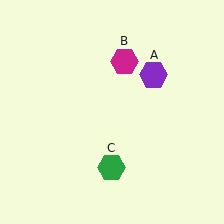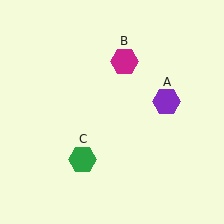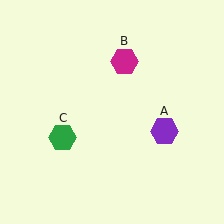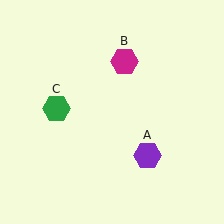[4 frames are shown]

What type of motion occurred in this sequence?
The purple hexagon (object A), green hexagon (object C) rotated clockwise around the center of the scene.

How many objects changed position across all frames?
2 objects changed position: purple hexagon (object A), green hexagon (object C).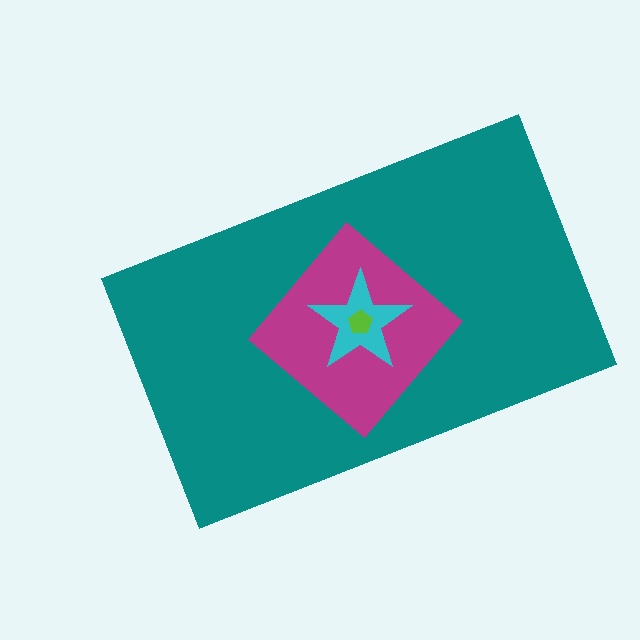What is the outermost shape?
The teal rectangle.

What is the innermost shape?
The lime pentagon.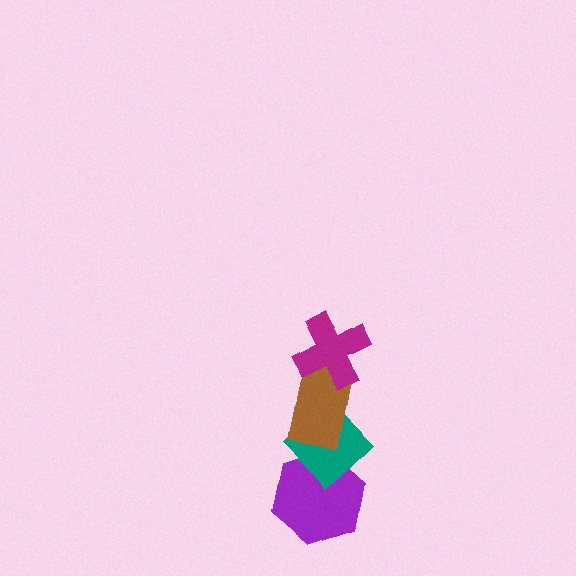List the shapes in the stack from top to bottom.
From top to bottom: the magenta cross, the brown rectangle, the teal diamond, the purple hexagon.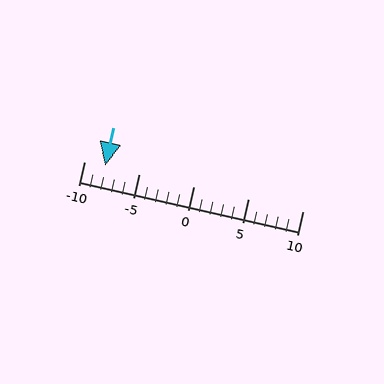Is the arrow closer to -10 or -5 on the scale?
The arrow is closer to -10.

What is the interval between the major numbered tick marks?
The major tick marks are spaced 5 units apart.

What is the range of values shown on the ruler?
The ruler shows values from -10 to 10.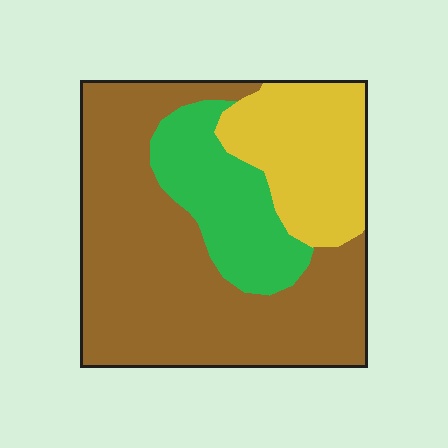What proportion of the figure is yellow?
Yellow covers around 25% of the figure.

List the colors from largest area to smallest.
From largest to smallest: brown, yellow, green.